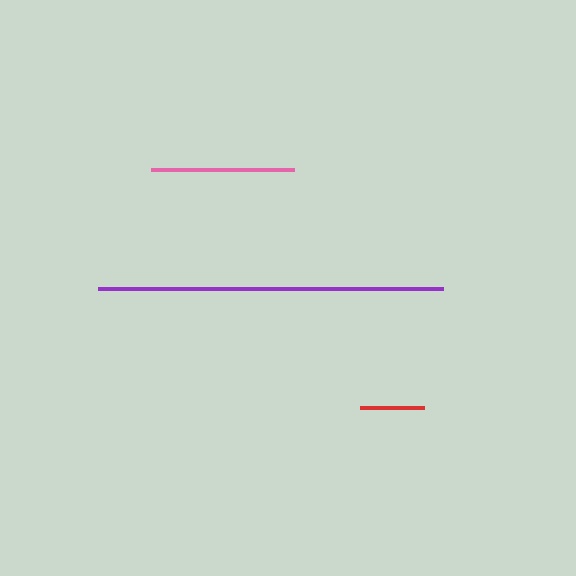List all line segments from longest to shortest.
From longest to shortest: purple, pink, red.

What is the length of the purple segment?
The purple segment is approximately 344 pixels long.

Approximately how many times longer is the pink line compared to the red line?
The pink line is approximately 2.2 times the length of the red line.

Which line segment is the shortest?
The red line is the shortest at approximately 64 pixels.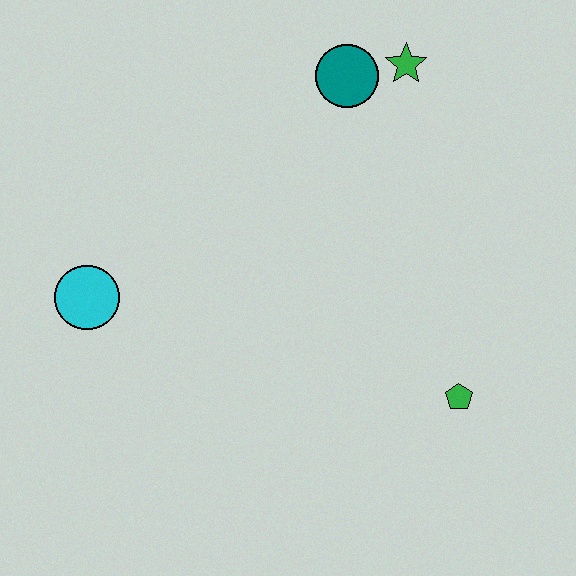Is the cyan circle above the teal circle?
No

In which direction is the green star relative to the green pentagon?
The green star is above the green pentagon.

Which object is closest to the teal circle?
The green star is closest to the teal circle.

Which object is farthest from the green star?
The cyan circle is farthest from the green star.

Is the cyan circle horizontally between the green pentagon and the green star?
No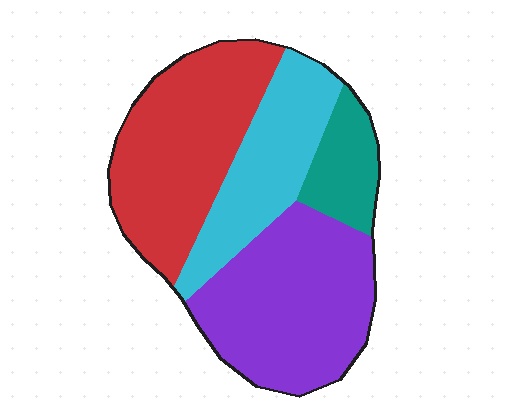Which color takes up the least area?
Teal, at roughly 10%.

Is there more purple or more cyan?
Purple.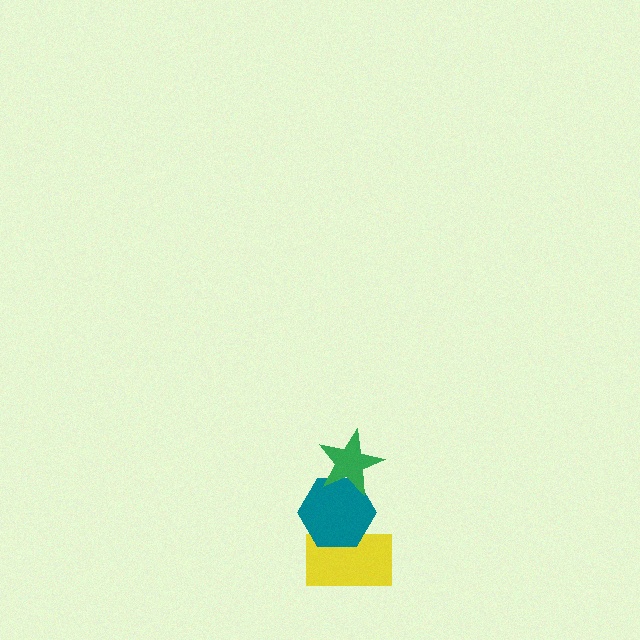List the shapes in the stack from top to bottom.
From top to bottom: the green star, the teal hexagon, the yellow rectangle.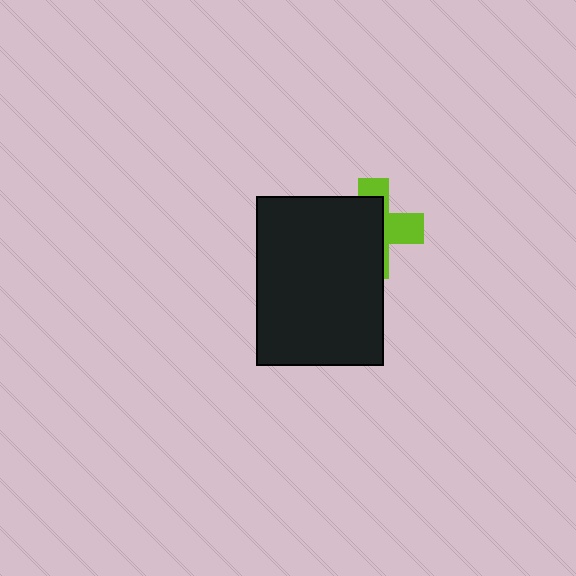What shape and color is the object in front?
The object in front is a black rectangle.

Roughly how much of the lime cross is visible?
A small part of it is visible (roughly 40%).